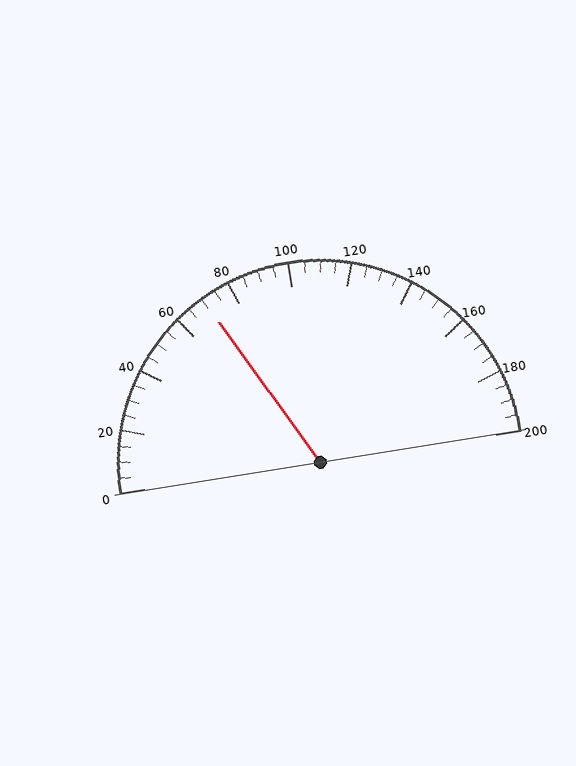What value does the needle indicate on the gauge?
The needle indicates approximately 70.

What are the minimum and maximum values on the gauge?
The gauge ranges from 0 to 200.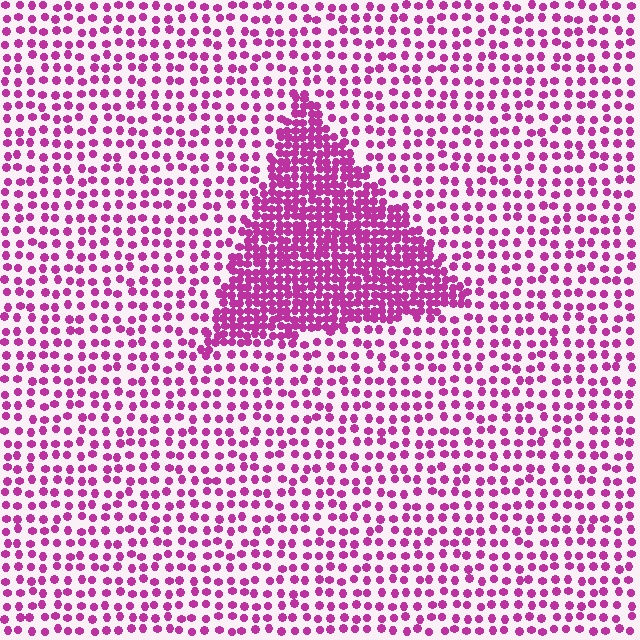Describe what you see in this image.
The image contains small magenta elements arranged at two different densities. A triangle-shaped region is visible where the elements are more densely packed than the surrounding area.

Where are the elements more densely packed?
The elements are more densely packed inside the triangle boundary.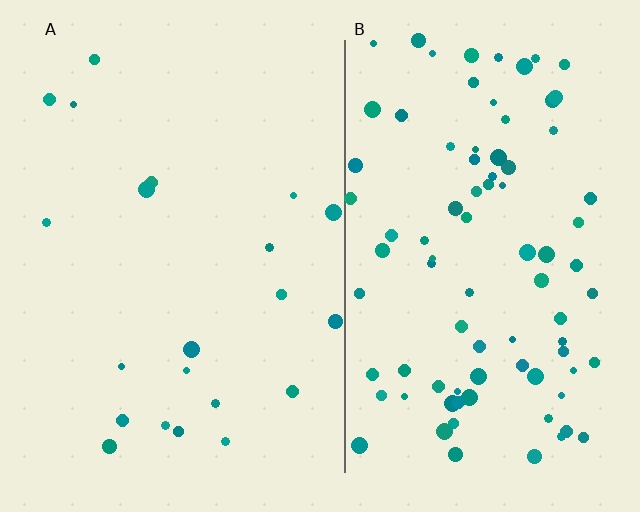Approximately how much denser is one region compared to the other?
Approximately 4.2× — region B over region A.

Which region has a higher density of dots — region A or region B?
B (the right).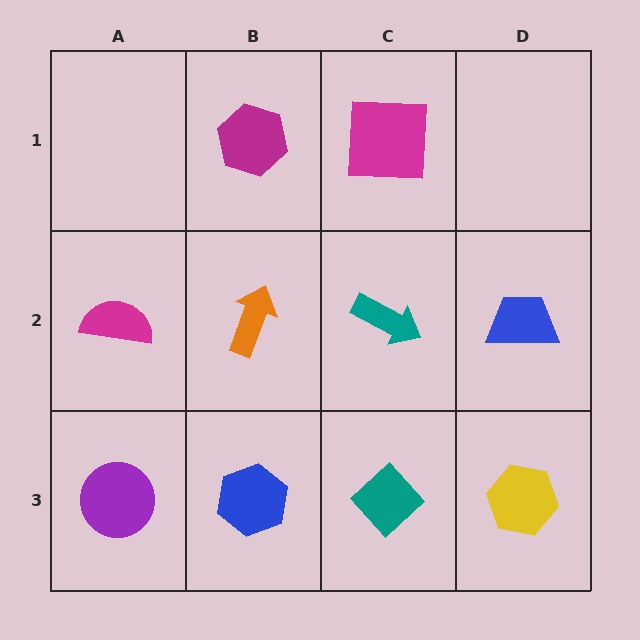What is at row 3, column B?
A blue hexagon.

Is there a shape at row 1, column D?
No, that cell is empty.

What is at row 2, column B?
An orange arrow.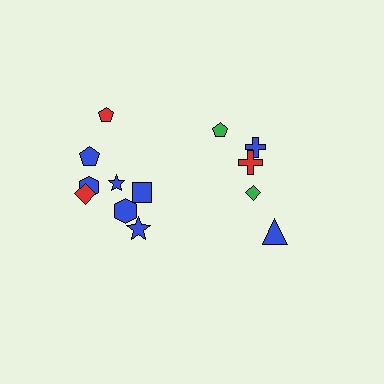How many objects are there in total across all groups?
There are 13 objects.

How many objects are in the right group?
There are 5 objects.